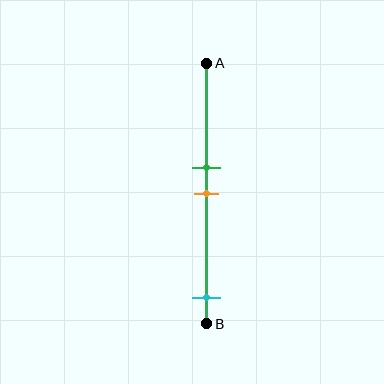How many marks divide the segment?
There are 3 marks dividing the segment.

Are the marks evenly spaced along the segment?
No, the marks are not evenly spaced.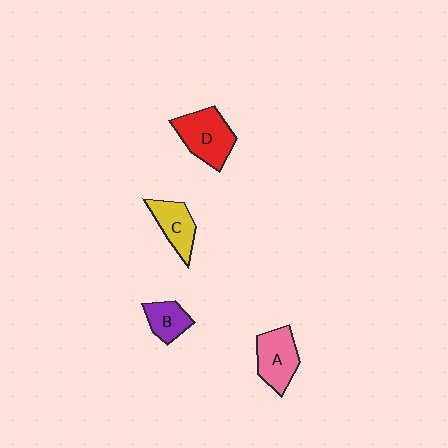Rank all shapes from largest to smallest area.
From largest to smallest: D (red), A (pink), C (yellow), B (purple).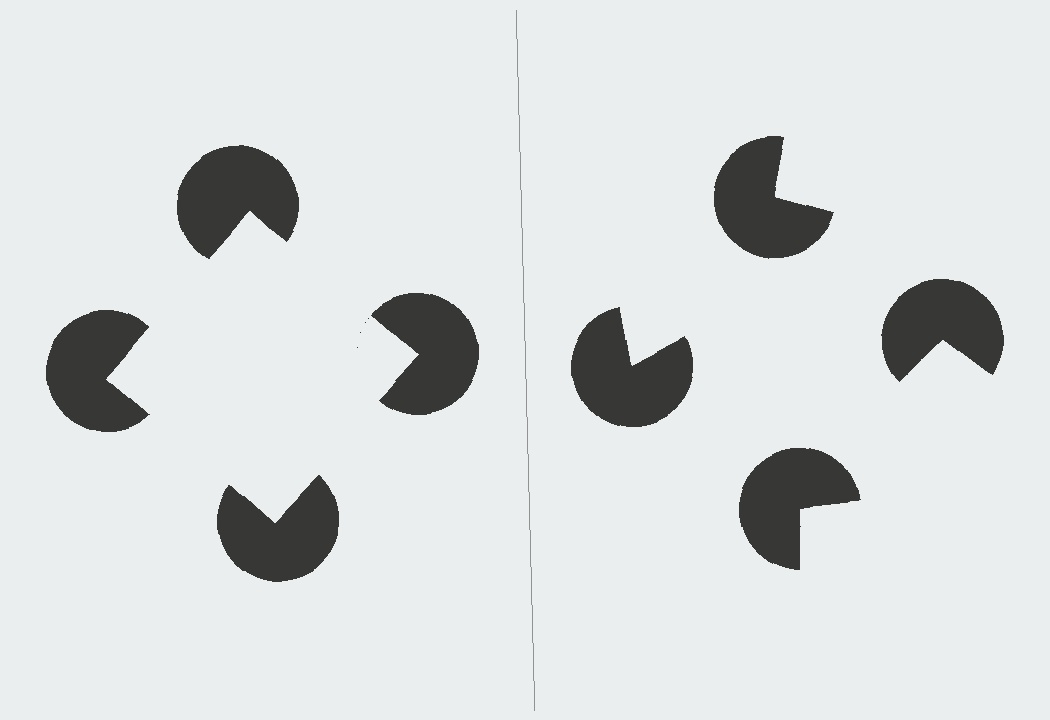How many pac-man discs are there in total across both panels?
8 — 4 on each side.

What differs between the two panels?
The pac-man discs are positioned identically on both sides; only the wedge orientations differ. On the left they align to a square; on the right they are misaligned.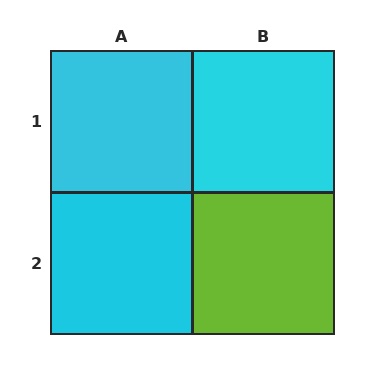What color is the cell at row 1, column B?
Cyan.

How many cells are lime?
1 cell is lime.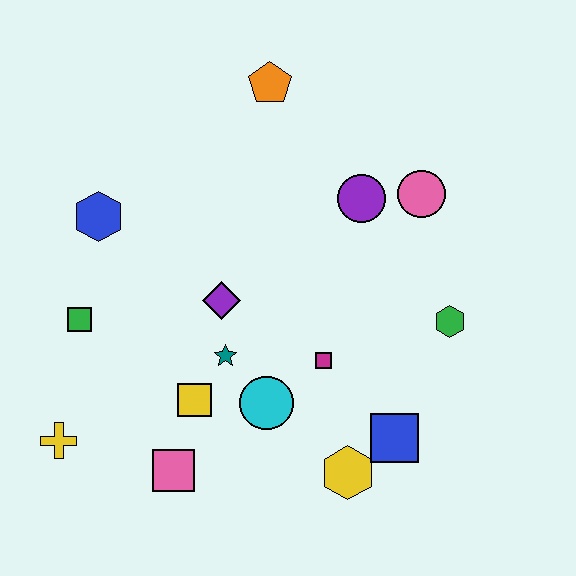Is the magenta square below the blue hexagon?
Yes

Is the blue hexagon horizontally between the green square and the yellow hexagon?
Yes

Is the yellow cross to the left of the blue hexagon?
Yes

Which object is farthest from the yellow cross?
The pink circle is farthest from the yellow cross.